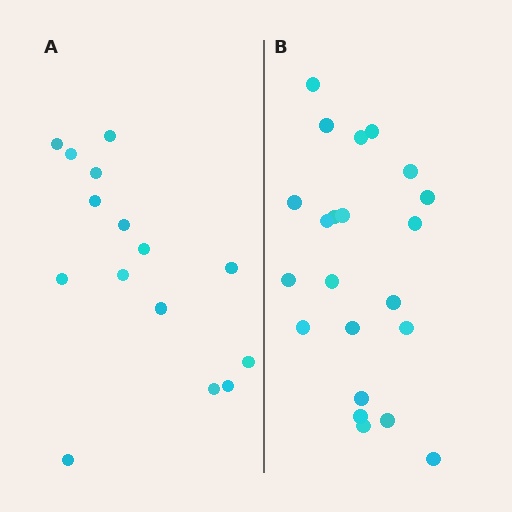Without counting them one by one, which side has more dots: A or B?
Region B (the right region) has more dots.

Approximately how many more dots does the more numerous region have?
Region B has roughly 8 or so more dots than region A.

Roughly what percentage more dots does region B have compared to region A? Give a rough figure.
About 45% more.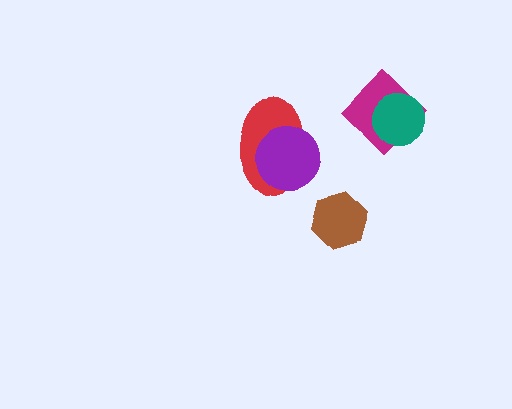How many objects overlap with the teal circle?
1 object overlaps with the teal circle.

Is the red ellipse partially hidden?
Yes, it is partially covered by another shape.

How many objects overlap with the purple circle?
1 object overlaps with the purple circle.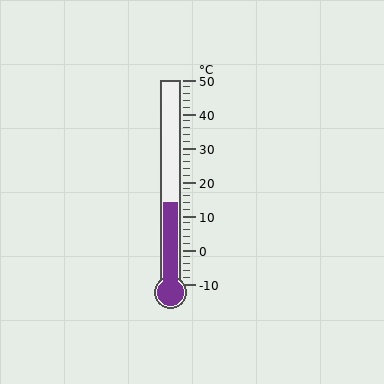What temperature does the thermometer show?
The thermometer shows approximately 14°C.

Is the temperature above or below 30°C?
The temperature is below 30°C.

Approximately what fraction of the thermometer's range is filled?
The thermometer is filled to approximately 40% of its range.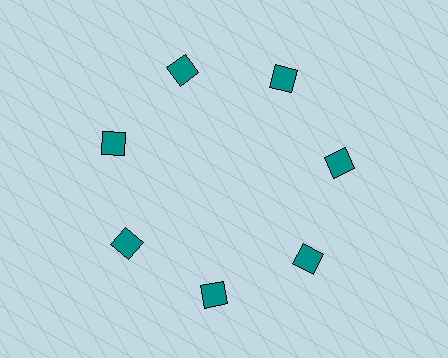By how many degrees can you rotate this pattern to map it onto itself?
The pattern maps onto itself every 51 degrees of rotation.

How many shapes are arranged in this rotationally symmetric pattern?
There are 7 shapes, arranged in 7 groups of 1.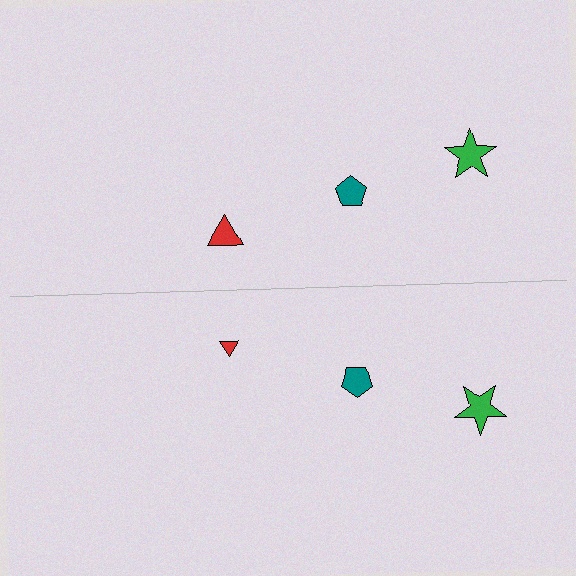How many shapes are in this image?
There are 6 shapes in this image.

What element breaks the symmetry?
The red triangle on the bottom side has a different size than its mirror counterpart.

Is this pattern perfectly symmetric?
No, the pattern is not perfectly symmetric. The red triangle on the bottom side has a different size than its mirror counterpart.